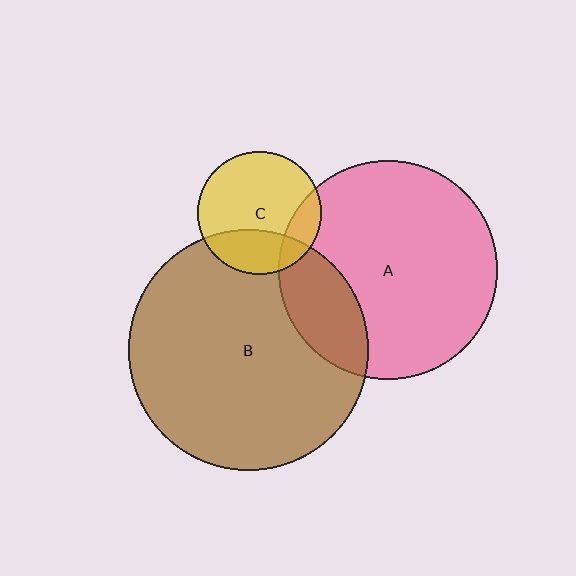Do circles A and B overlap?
Yes.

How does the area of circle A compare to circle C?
Approximately 3.1 times.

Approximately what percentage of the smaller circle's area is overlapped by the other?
Approximately 20%.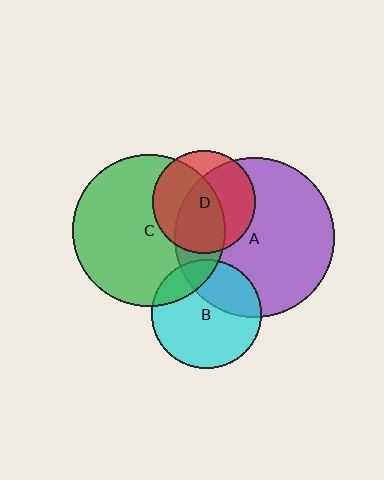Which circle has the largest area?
Circle A (purple).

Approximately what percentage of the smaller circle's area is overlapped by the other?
Approximately 15%.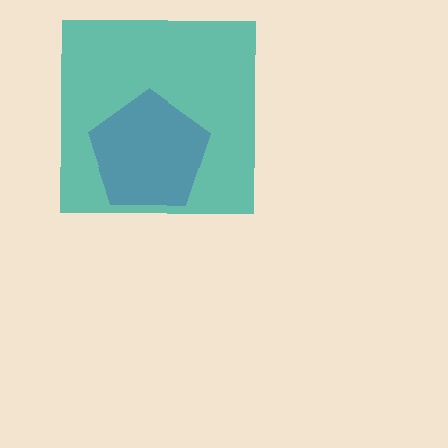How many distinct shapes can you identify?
There are 2 distinct shapes: a purple pentagon, a teal square.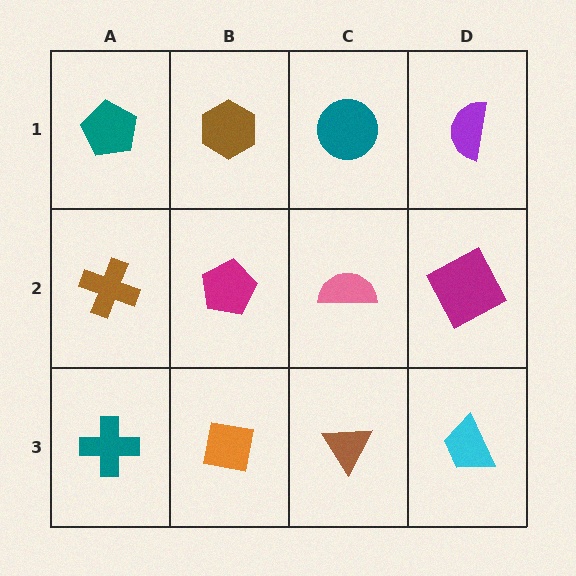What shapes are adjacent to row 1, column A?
A brown cross (row 2, column A), a brown hexagon (row 1, column B).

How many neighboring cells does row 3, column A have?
2.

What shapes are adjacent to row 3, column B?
A magenta pentagon (row 2, column B), a teal cross (row 3, column A), a brown triangle (row 3, column C).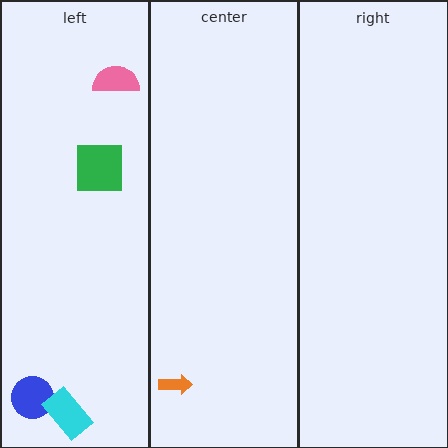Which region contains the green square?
The left region.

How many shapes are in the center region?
1.